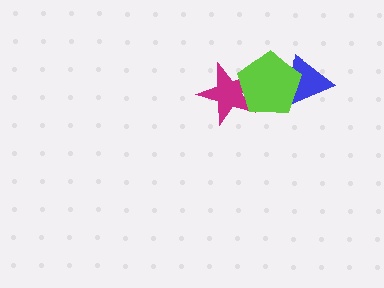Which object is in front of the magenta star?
The lime pentagon is in front of the magenta star.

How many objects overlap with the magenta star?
1 object overlaps with the magenta star.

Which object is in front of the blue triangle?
The lime pentagon is in front of the blue triangle.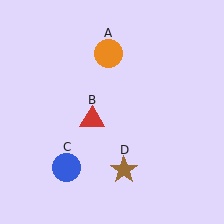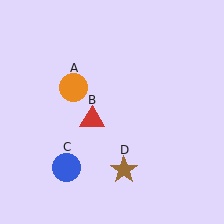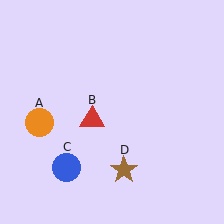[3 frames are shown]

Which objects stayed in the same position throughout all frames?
Red triangle (object B) and blue circle (object C) and brown star (object D) remained stationary.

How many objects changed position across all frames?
1 object changed position: orange circle (object A).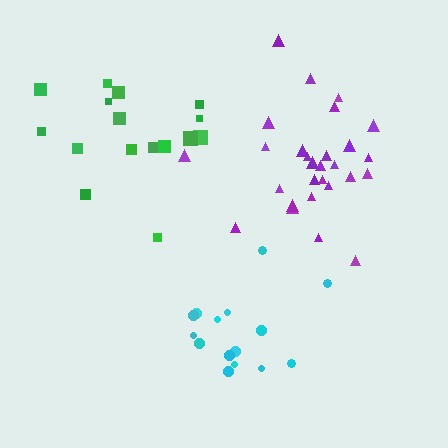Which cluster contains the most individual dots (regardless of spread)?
Purple (28).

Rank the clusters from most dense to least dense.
cyan, green, purple.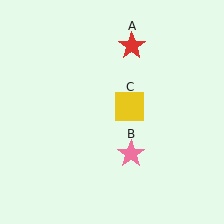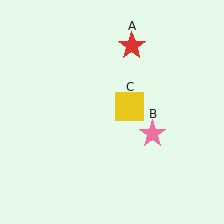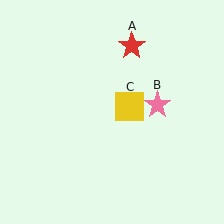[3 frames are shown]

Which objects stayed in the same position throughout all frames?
Red star (object A) and yellow square (object C) remained stationary.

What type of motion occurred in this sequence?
The pink star (object B) rotated counterclockwise around the center of the scene.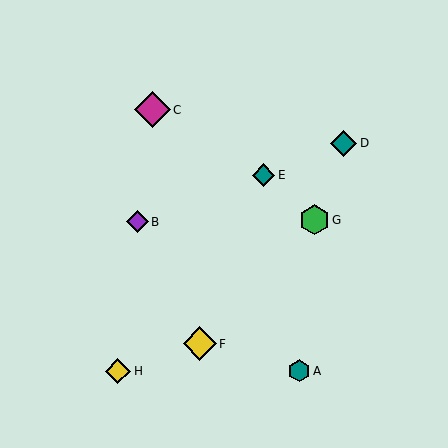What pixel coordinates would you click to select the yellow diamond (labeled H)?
Click at (118, 371) to select the yellow diamond H.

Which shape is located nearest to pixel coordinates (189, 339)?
The yellow diamond (labeled F) at (200, 344) is nearest to that location.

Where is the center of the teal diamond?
The center of the teal diamond is at (344, 143).